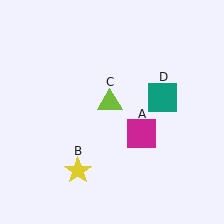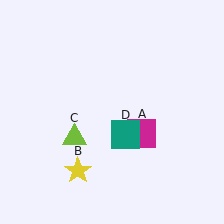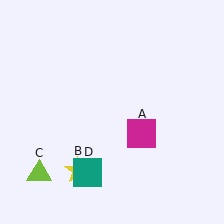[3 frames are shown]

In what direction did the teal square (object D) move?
The teal square (object D) moved down and to the left.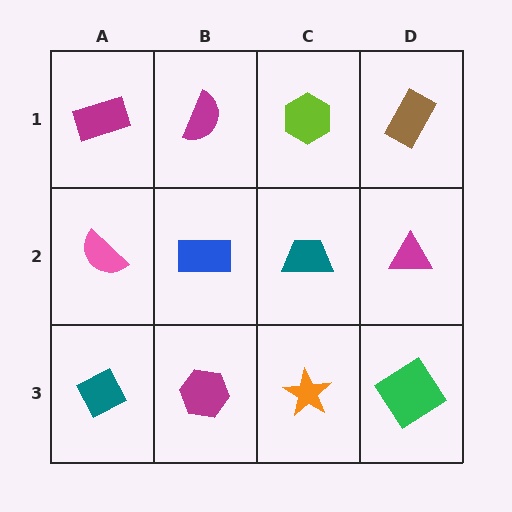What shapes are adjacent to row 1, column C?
A teal trapezoid (row 2, column C), a magenta semicircle (row 1, column B), a brown rectangle (row 1, column D).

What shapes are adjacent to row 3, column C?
A teal trapezoid (row 2, column C), a magenta hexagon (row 3, column B), a green diamond (row 3, column D).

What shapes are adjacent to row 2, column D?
A brown rectangle (row 1, column D), a green diamond (row 3, column D), a teal trapezoid (row 2, column C).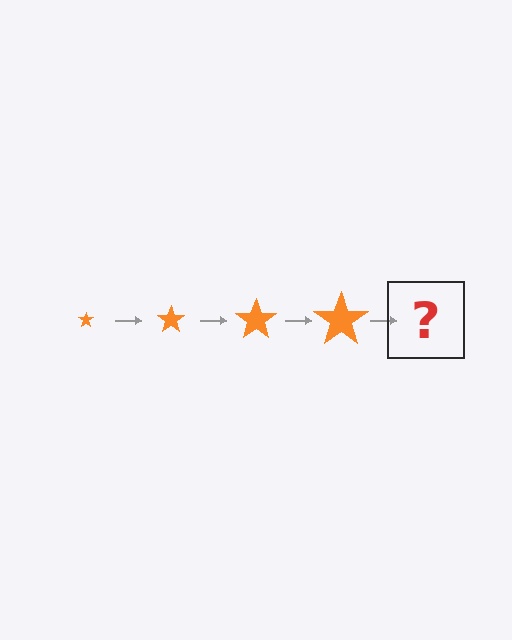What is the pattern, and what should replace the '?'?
The pattern is that the star gets progressively larger each step. The '?' should be an orange star, larger than the previous one.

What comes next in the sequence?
The next element should be an orange star, larger than the previous one.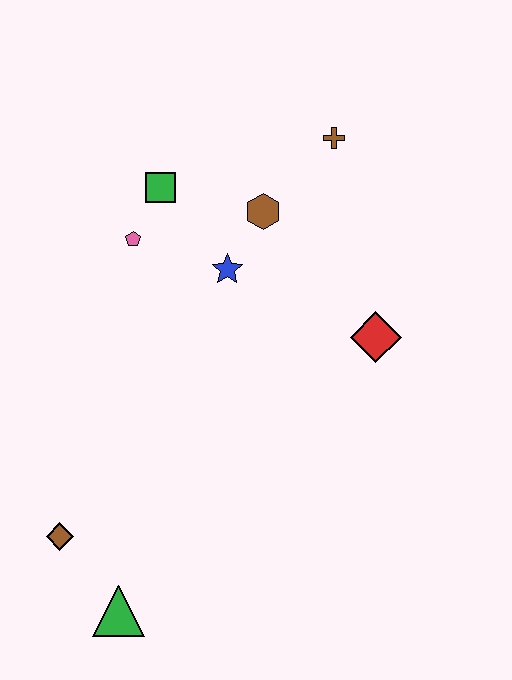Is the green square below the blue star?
No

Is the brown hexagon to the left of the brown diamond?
No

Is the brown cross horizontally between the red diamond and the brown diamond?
Yes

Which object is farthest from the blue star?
The green triangle is farthest from the blue star.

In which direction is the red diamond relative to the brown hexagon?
The red diamond is below the brown hexagon.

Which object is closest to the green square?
The pink pentagon is closest to the green square.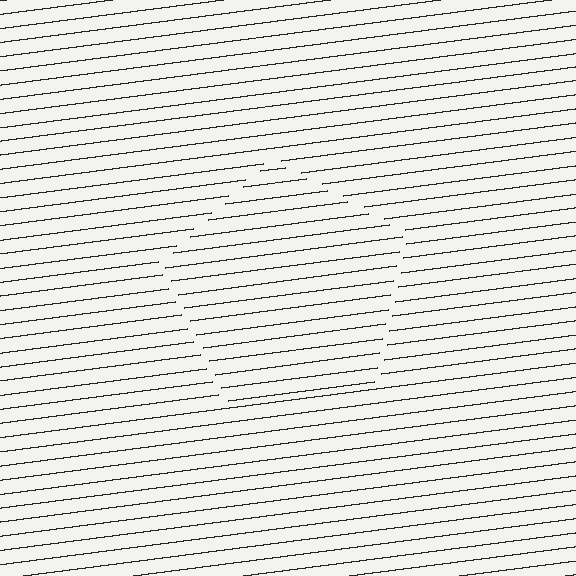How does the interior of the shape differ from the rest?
The interior of the shape contains the same grating, shifted by half a period — the contour is defined by the phase discontinuity where line-ends from the inner and outer gratings abut.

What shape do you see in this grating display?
An illusory pentagon. The interior of the shape contains the same grating, shifted by half a period — the contour is defined by the phase discontinuity where line-ends from the inner and outer gratings abut.